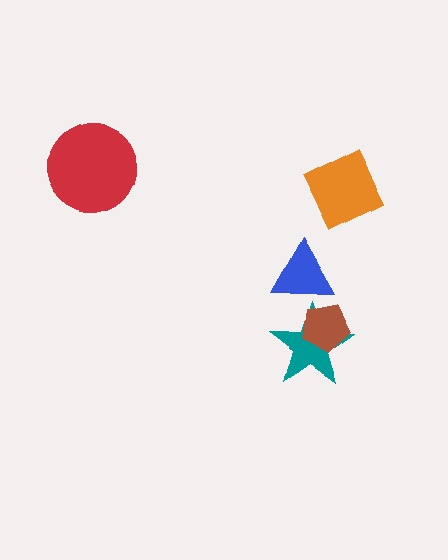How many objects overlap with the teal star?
2 objects overlap with the teal star.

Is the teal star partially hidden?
Yes, it is partially covered by another shape.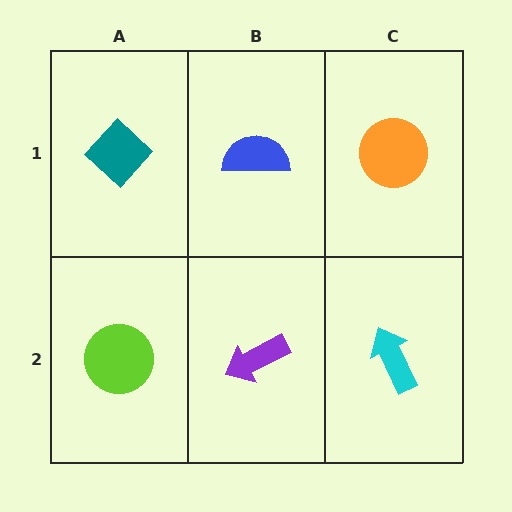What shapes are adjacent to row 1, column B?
A purple arrow (row 2, column B), a teal diamond (row 1, column A), an orange circle (row 1, column C).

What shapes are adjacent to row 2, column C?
An orange circle (row 1, column C), a purple arrow (row 2, column B).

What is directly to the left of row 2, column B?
A lime circle.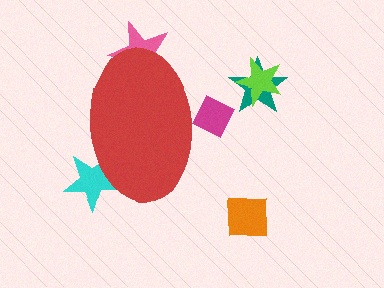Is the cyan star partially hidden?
Yes, the cyan star is partially hidden behind the red ellipse.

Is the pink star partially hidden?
Yes, the pink star is partially hidden behind the red ellipse.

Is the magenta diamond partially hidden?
Yes, the magenta diamond is partially hidden behind the red ellipse.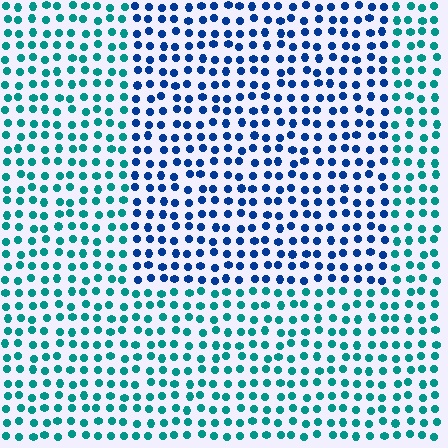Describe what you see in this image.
The image is filled with small teal elements in a uniform arrangement. A rectangle-shaped region is visible where the elements are tinted to a slightly different hue, forming a subtle color boundary.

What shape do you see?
I see a rectangle.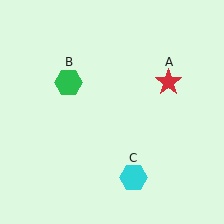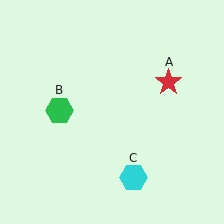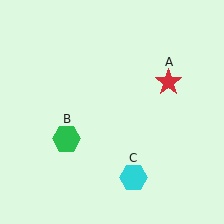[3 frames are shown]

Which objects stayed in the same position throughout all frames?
Red star (object A) and cyan hexagon (object C) remained stationary.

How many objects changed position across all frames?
1 object changed position: green hexagon (object B).